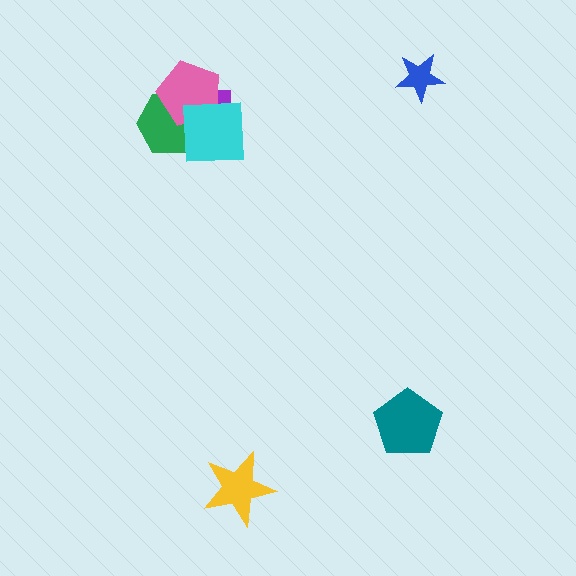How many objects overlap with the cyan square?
3 objects overlap with the cyan square.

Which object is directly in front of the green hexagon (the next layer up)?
The pink pentagon is directly in front of the green hexagon.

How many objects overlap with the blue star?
0 objects overlap with the blue star.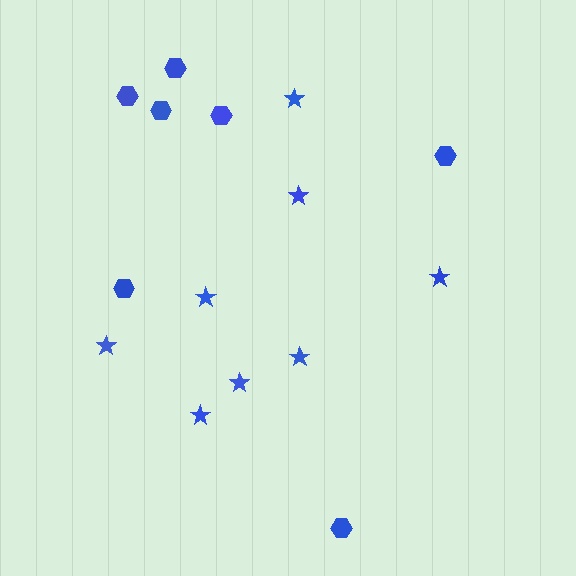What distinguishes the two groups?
There are 2 groups: one group of stars (8) and one group of hexagons (7).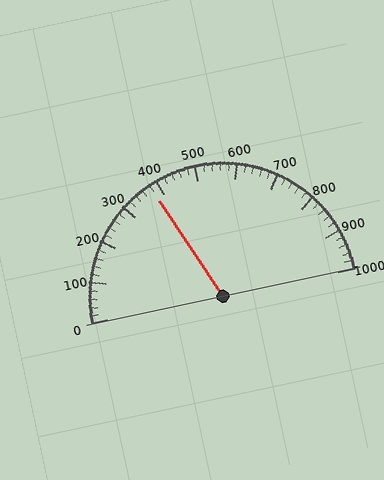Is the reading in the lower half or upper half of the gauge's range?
The reading is in the lower half of the range (0 to 1000).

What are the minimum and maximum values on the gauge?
The gauge ranges from 0 to 1000.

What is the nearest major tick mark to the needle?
The nearest major tick mark is 400.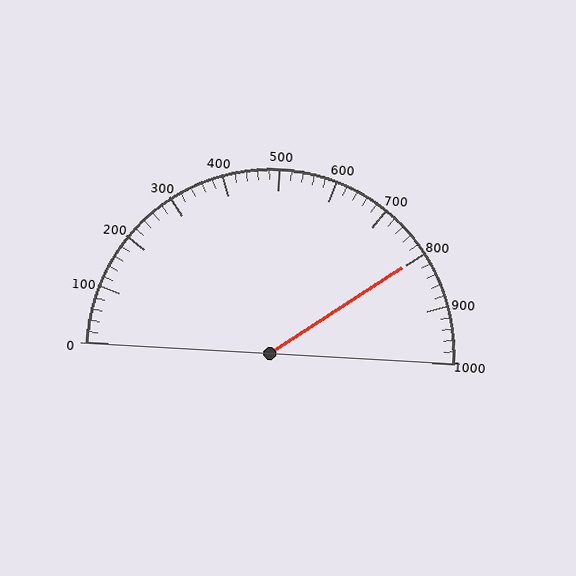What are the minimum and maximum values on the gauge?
The gauge ranges from 0 to 1000.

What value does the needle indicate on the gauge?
The needle indicates approximately 800.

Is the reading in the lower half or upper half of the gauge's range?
The reading is in the upper half of the range (0 to 1000).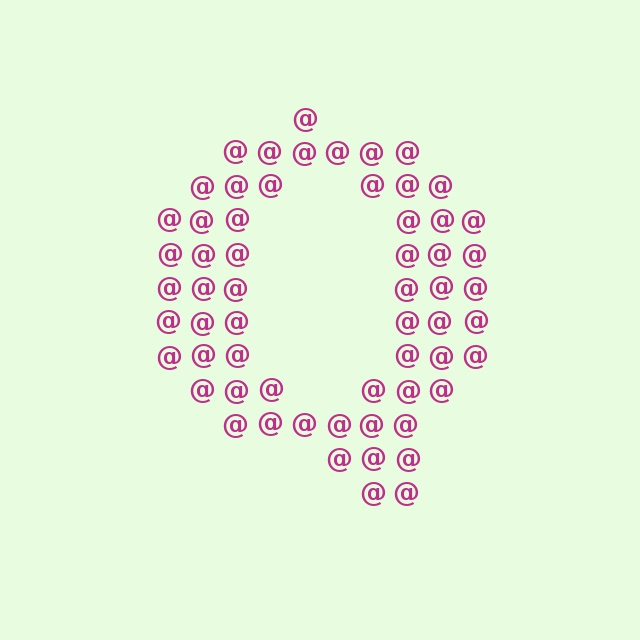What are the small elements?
The small elements are at signs.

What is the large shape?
The large shape is the letter Q.